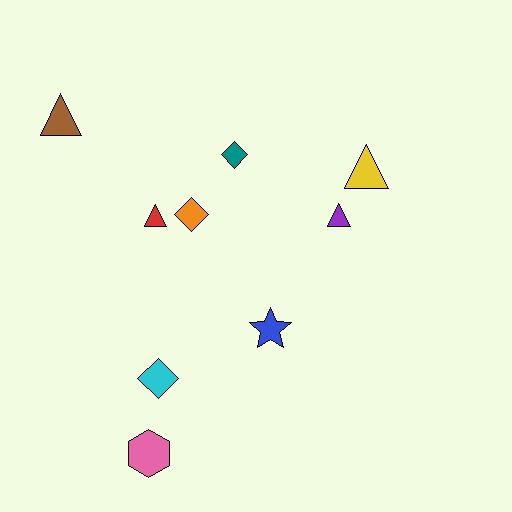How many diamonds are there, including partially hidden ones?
There are 3 diamonds.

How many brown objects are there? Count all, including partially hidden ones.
There is 1 brown object.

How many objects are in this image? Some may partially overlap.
There are 9 objects.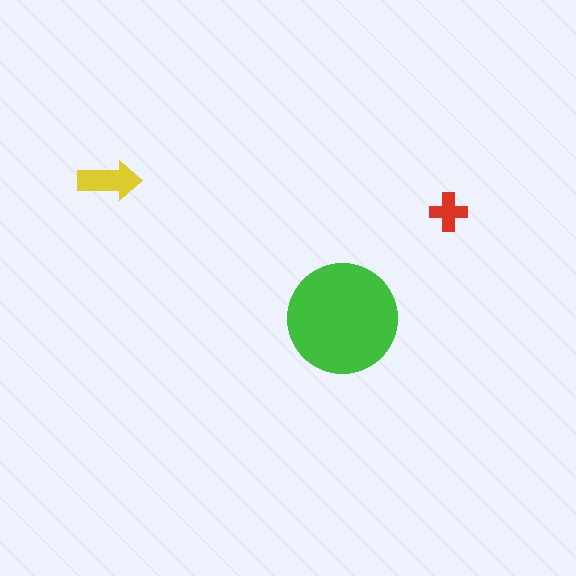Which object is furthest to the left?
The yellow arrow is leftmost.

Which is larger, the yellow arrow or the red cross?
The yellow arrow.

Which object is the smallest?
The red cross.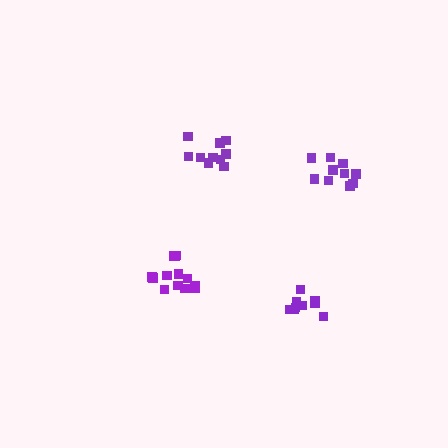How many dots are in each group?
Group 1: 9 dots, Group 2: 13 dots, Group 3: 10 dots, Group 4: 11 dots (43 total).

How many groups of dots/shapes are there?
There are 4 groups.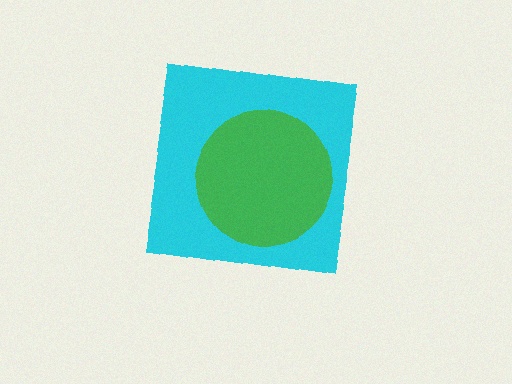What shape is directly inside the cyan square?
The green circle.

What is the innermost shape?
The green circle.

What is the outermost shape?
The cyan square.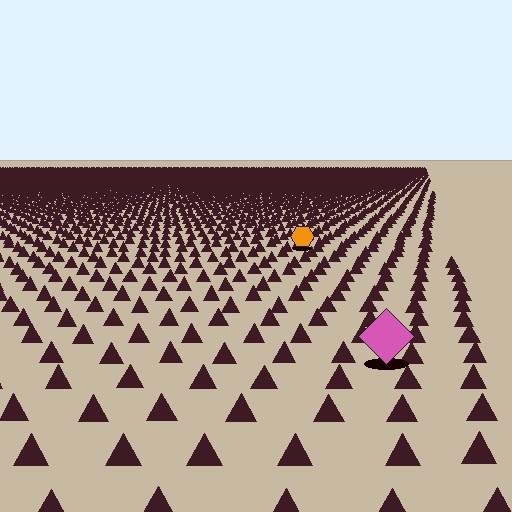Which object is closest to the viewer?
The pink diamond is closest. The texture marks near it are larger and more spread out.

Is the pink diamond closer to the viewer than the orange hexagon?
Yes. The pink diamond is closer — you can tell from the texture gradient: the ground texture is coarser near it.